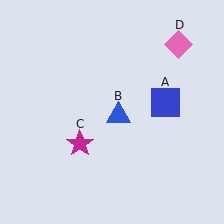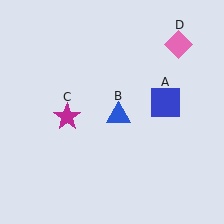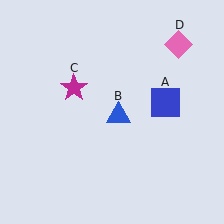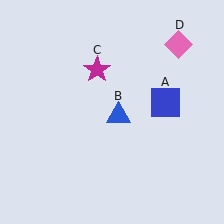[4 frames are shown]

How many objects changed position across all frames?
1 object changed position: magenta star (object C).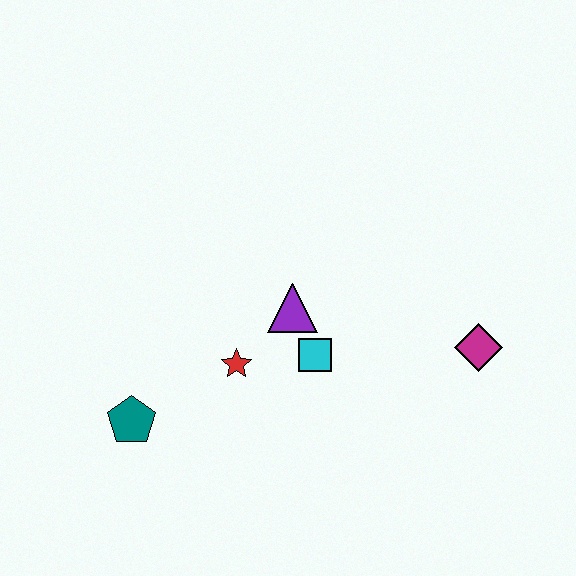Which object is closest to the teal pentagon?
The red star is closest to the teal pentagon.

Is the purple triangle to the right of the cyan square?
No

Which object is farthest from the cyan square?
The teal pentagon is farthest from the cyan square.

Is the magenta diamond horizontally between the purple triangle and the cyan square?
No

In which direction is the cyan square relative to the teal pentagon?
The cyan square is to the right of the teal pentagon.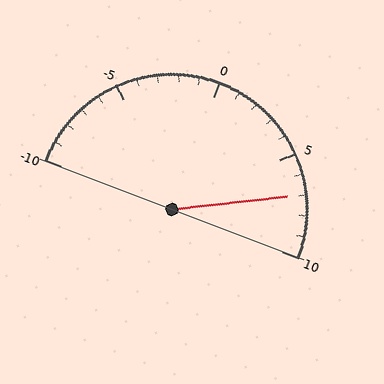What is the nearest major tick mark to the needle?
The nearest major tick mark is 5.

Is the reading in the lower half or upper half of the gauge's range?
The reading is in the upper half of the range (-10 to 10).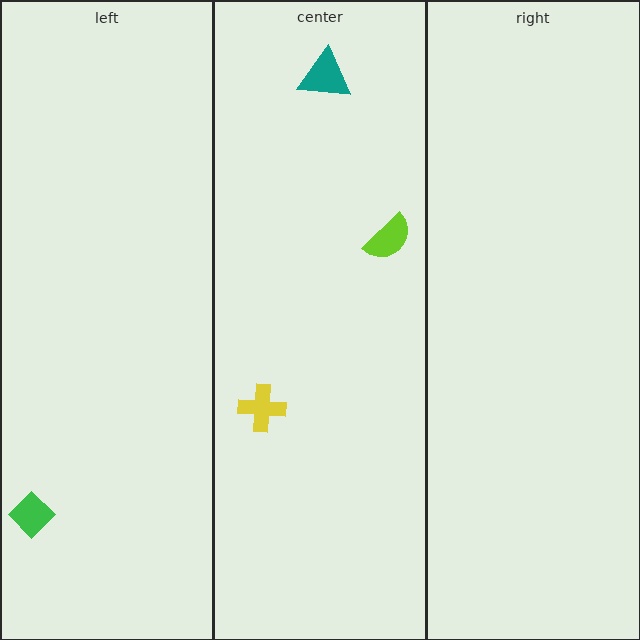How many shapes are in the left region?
1.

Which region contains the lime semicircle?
The center region.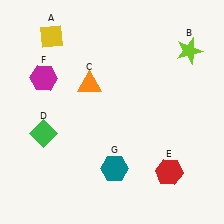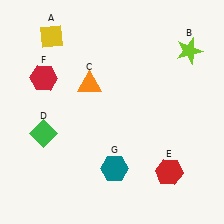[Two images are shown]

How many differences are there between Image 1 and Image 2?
There is 1 difference between the two images.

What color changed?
The hexagon (F) changed from magenta in Image 1 to red in Image 2.